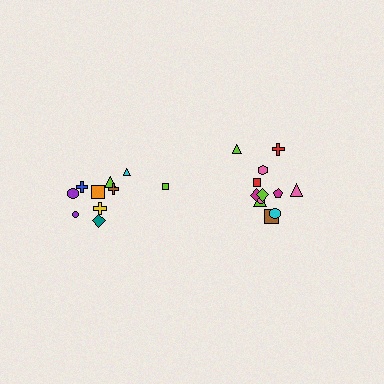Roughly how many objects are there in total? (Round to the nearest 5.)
Roughly 20 objects in total.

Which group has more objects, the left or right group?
The right group.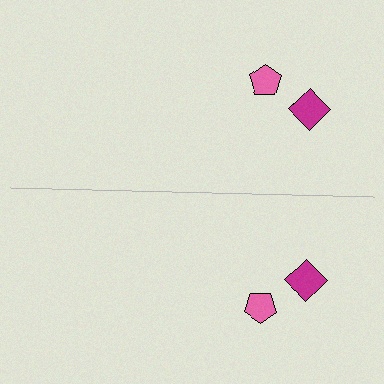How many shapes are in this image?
There are 4 shapes in this image.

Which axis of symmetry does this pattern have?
The pattern has a horizontal axis of symmetry running through the center of the image.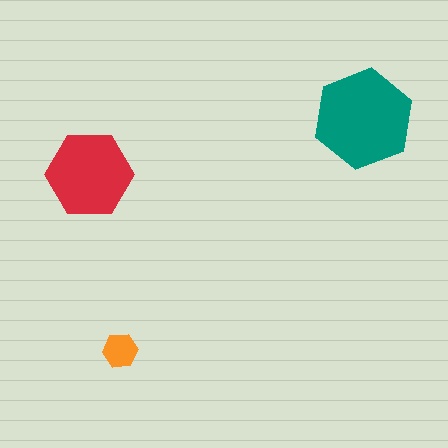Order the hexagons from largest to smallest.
the teal one, the red one, the orange one.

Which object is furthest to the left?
The red hexagon is leftmost.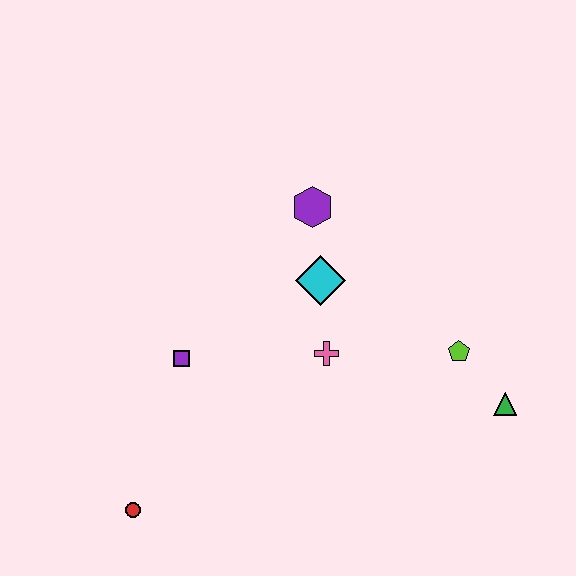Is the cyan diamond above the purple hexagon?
No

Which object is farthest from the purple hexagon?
The red circle is farthest from the purple hexagon.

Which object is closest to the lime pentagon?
The green triangle is closest to the lime pentagon.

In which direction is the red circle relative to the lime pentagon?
The red circle is to the left of the lime pentagon.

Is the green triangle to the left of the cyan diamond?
No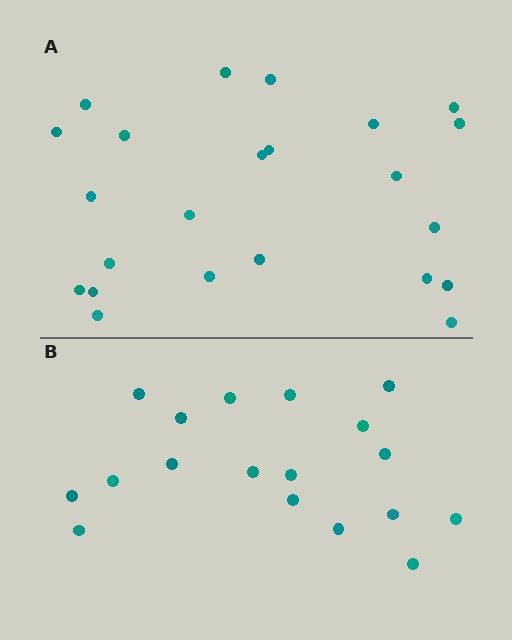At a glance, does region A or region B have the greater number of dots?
Region A (the top region) has more dots.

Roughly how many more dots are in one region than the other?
Region A has about 5 more dots than region B.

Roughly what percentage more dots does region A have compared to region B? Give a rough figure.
About 30% more.